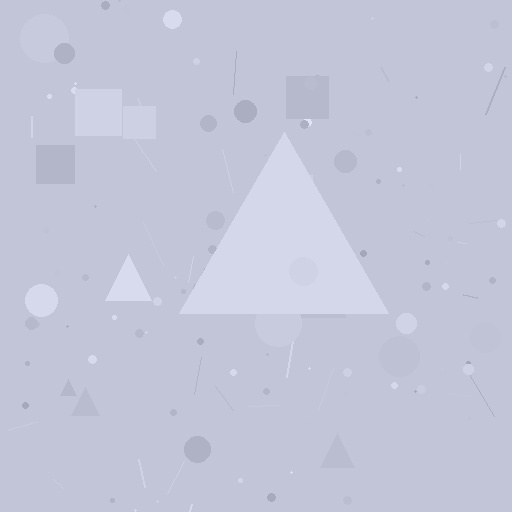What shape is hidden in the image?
A triangle is hidden in the image.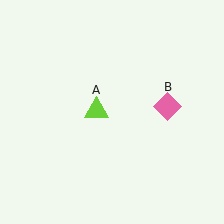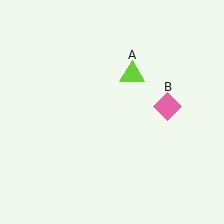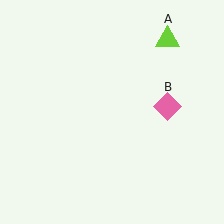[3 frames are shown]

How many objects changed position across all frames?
1 object changed position: lime triangle (object A).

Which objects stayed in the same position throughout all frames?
Pink diamond (object B) remained stationary.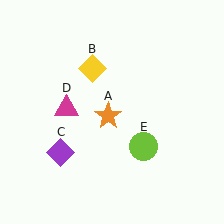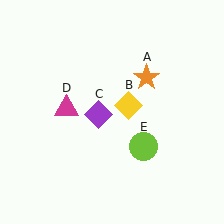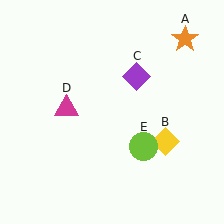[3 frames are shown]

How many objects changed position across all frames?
3 objects changed position: orange star (object A), yellow diamond (object B), purple diamond (object C).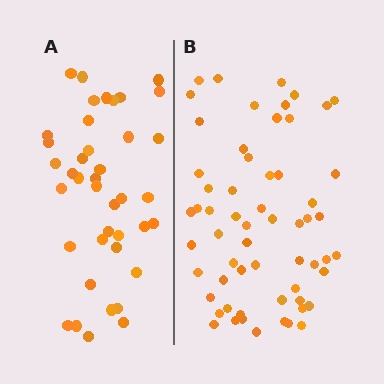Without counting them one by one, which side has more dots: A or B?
Region B (the right region) has more dots.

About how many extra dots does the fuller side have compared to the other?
Region B has approximately 20 more dots than region A.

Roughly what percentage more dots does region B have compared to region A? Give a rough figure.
About 50% more.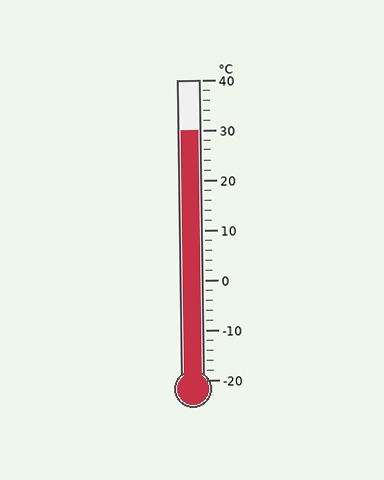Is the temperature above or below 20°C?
The temperature is above 20°C.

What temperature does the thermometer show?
The thermometer shows approximately 30°C.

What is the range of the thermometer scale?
The thermometer scale ranges from -20°C to 40°C.